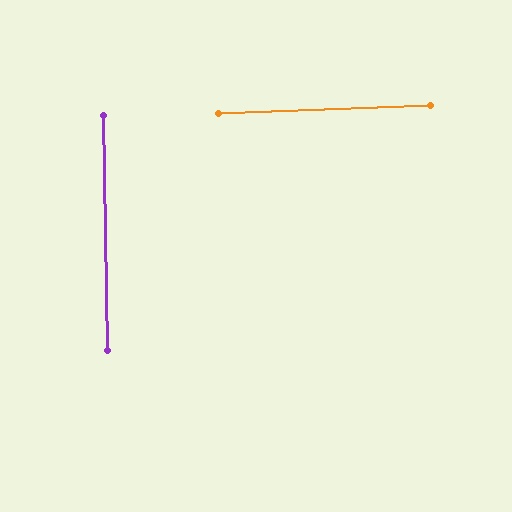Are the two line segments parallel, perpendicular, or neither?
Perpendicular — they meet at approximately 89°.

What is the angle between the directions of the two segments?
Approximately 89 degrees.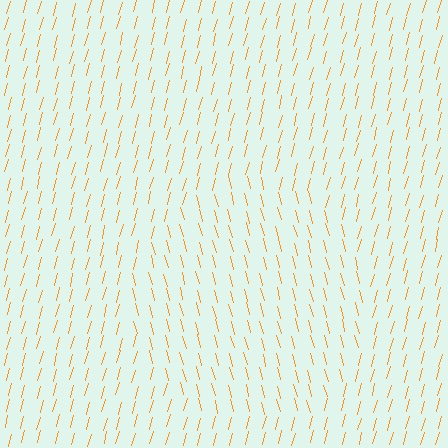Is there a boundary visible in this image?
Yes, there is a texture boundary formed by a change in line orientation.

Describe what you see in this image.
The image is filled with small orange line segments. A circle region in the image has lines oriented differently from the surrounding lines, creating a visible texture boundary.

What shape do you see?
I see a circle.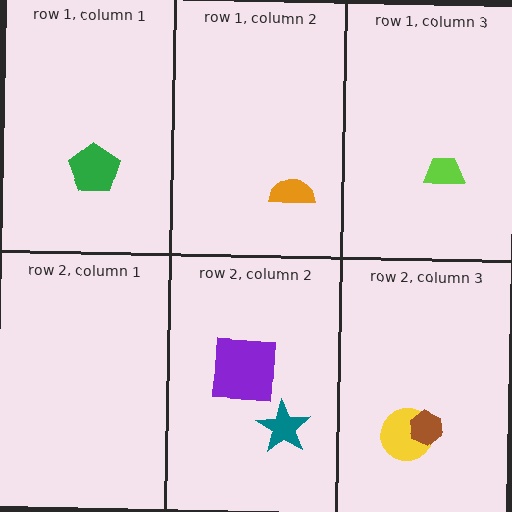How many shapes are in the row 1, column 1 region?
1.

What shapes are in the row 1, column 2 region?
The orange semicircle.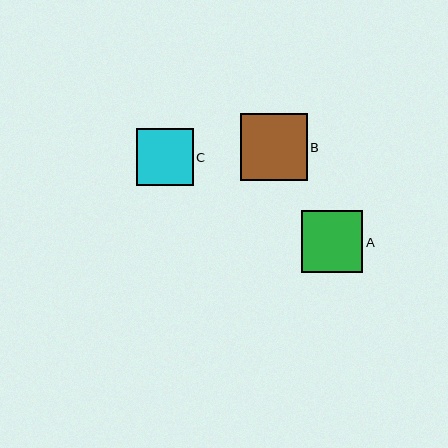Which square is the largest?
Square B is the largest with a size of approximately 67 pixels.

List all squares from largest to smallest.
From largest to smallest: B, A, C.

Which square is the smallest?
Square C is the smallest with a size of approximately 57 pixels.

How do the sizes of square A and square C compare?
Square A and square C are approximately the same size.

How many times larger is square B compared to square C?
Square B is approximately 1.2 times the size of square C.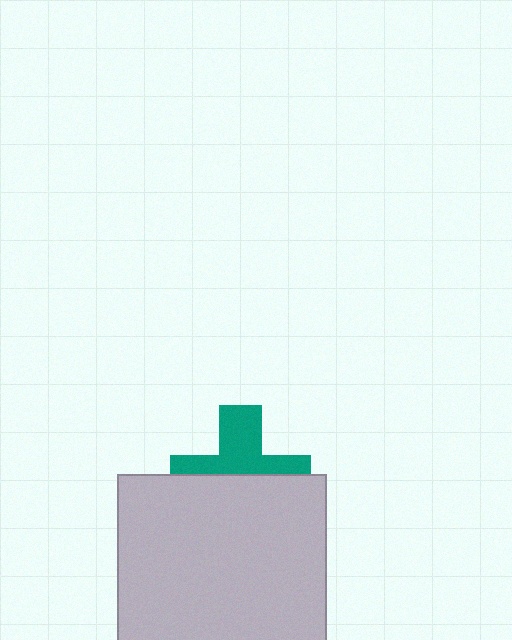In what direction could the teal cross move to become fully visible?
The teal cross could move up. That would shift it out from behind the light gray rectangle entirely.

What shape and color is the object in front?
The object in front is a light gray rectangle.